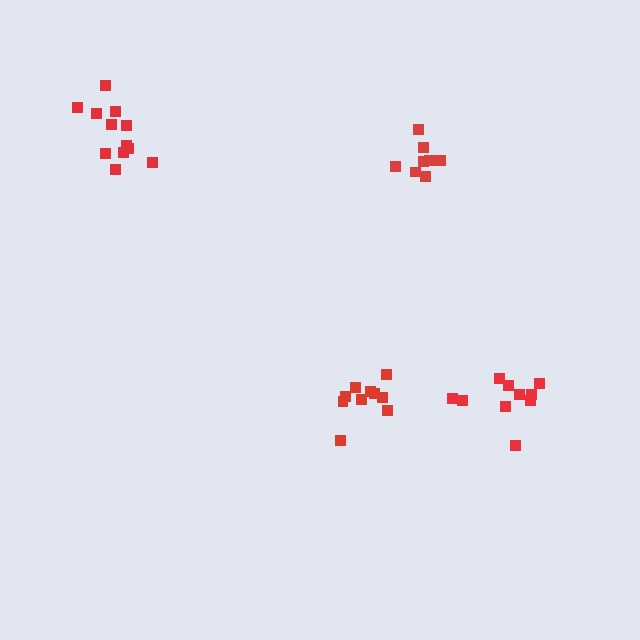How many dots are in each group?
Group 1: 12 dots, Group 2: 10 dots, Group 3: 8 dots, Group 4: 10 dots (40 total).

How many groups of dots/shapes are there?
There are 4 groups.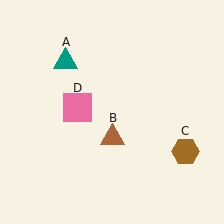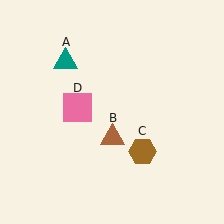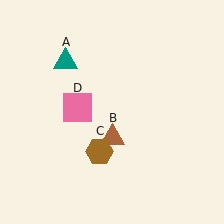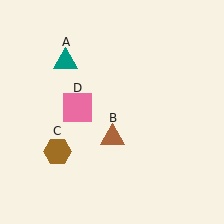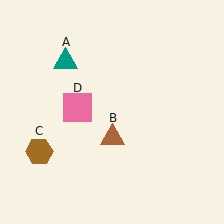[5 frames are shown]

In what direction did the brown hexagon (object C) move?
The brown hexagon (object C) moved left.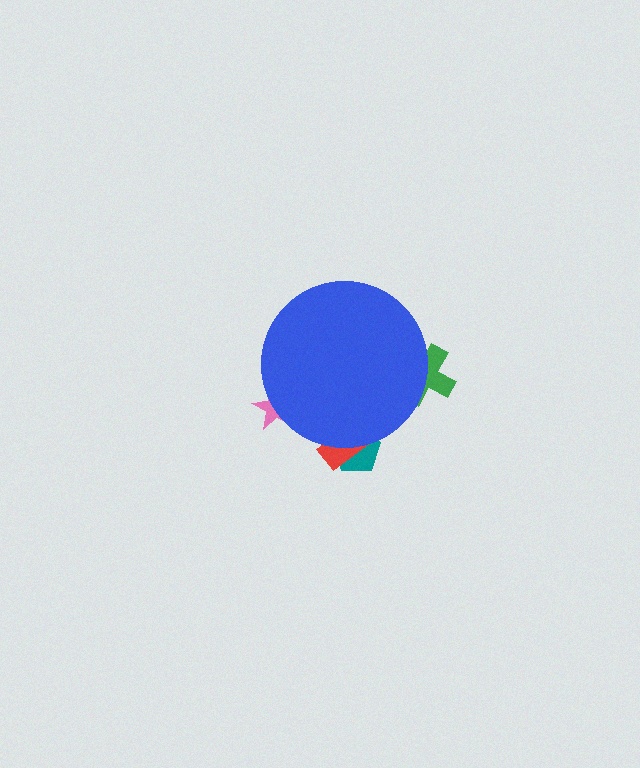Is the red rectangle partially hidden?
Yes, the red rectangle is partially hidden behind the blue circle.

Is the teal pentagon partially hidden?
Yes, the teal pentagon is partially hidden behind the blue circle.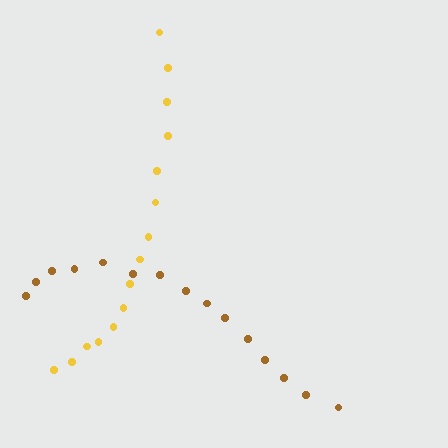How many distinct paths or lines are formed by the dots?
There are 2 distinct paths.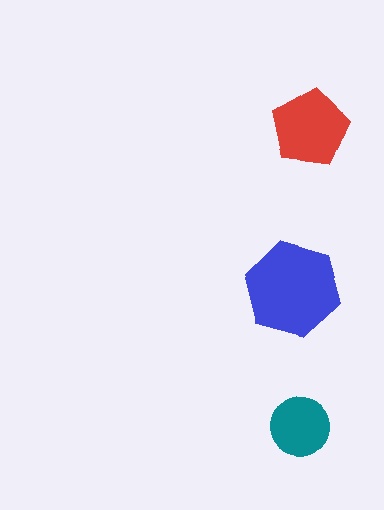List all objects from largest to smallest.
The blue hexagon, the red pentagon, the teal circle.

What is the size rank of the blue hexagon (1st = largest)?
1st.